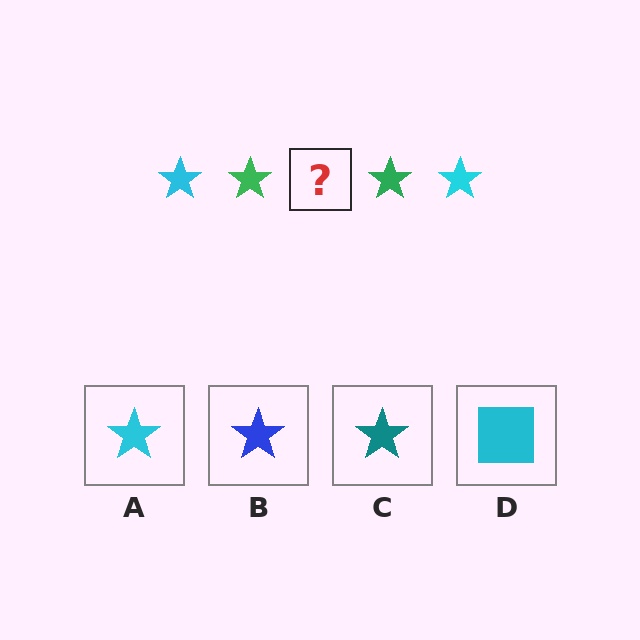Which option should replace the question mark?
Option A.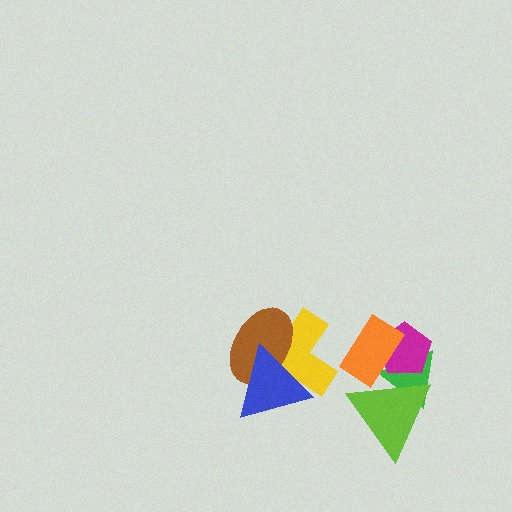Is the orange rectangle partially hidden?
Yes, it is partially covered by another shape.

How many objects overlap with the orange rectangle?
3 objects overlap with the orange rectangle.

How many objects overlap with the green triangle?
3 objects overlap with the green triangle.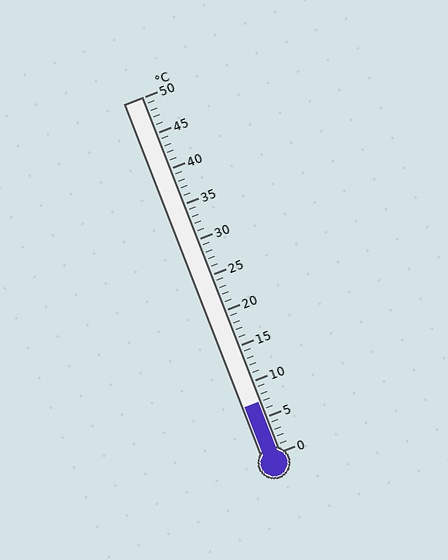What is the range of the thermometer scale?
The thermometer scale ranges from 0°C to 50°C.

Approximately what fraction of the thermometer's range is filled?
The thermometer is filled to approximately 15% of its range.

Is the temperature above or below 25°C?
The temperature is below 25°C.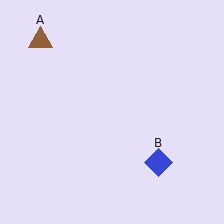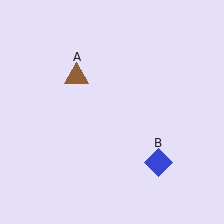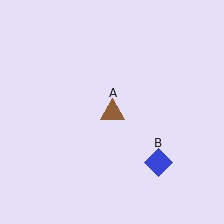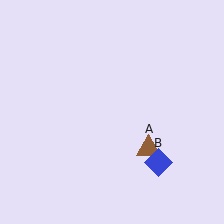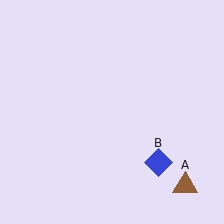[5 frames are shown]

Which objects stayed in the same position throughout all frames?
Blue diamond (object B) remained stationary.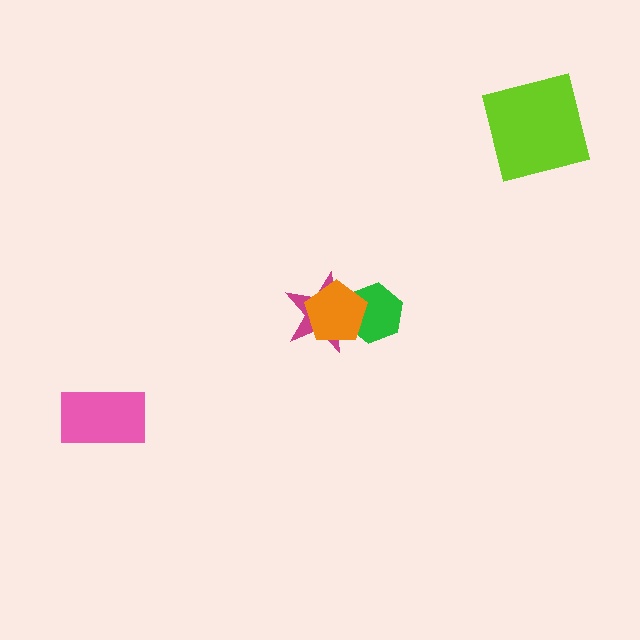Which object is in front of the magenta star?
The orange pentagon is in front of the magenta star.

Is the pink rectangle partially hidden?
No, no other shape covers it.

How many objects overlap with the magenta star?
2 objects overlap with the magenta star.